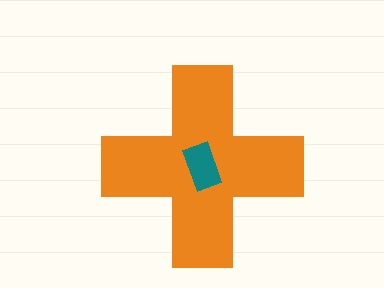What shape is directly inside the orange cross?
The teal rectangle.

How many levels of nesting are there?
2.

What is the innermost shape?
The teal rectangle.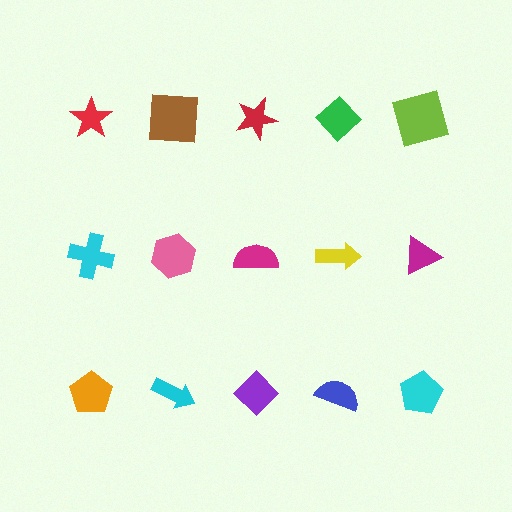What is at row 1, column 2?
A brown square.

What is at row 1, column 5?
A lime square.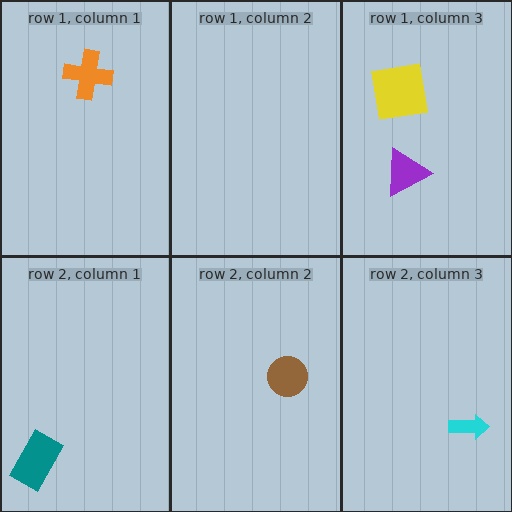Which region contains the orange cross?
The row 1, column 1 region.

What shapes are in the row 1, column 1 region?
The orange cross.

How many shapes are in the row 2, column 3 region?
1.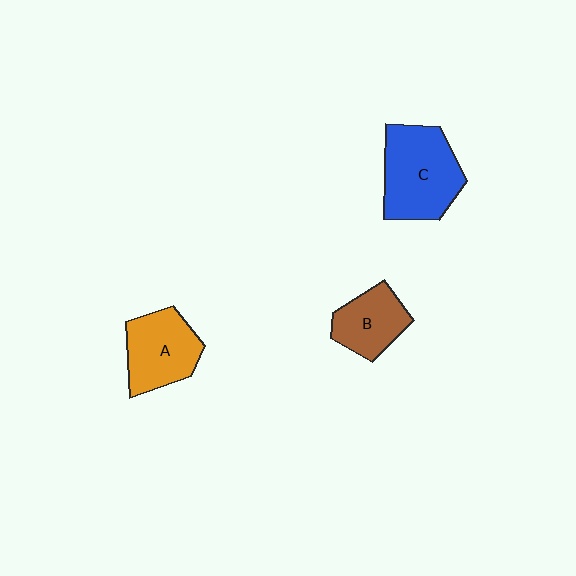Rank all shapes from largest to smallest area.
From largest to smallest: C (blue), A (orange), B (brown).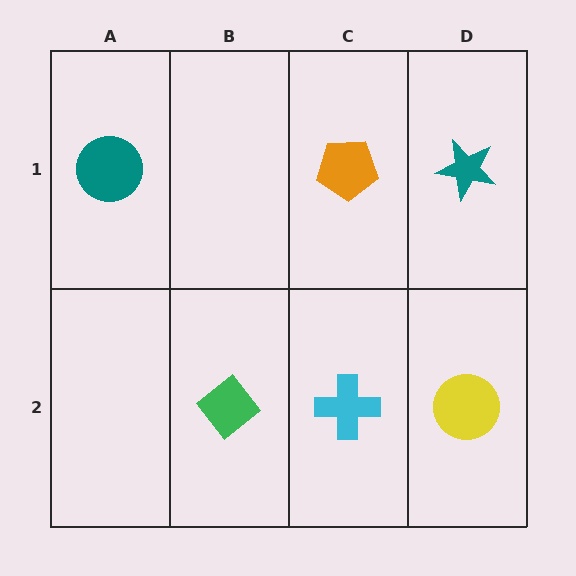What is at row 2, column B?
A green diamond.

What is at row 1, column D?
A teal star.